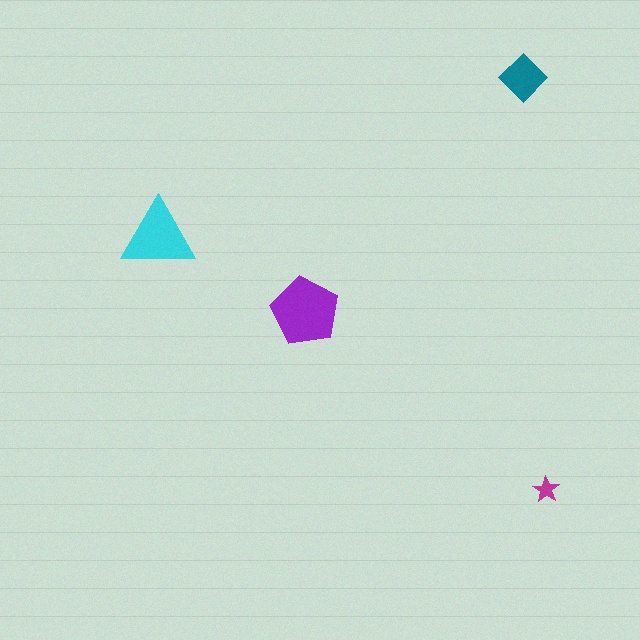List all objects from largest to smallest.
The purple pentagon, the cyan triangle, the teal diamond, the magenta star.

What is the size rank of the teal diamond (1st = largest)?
3rd.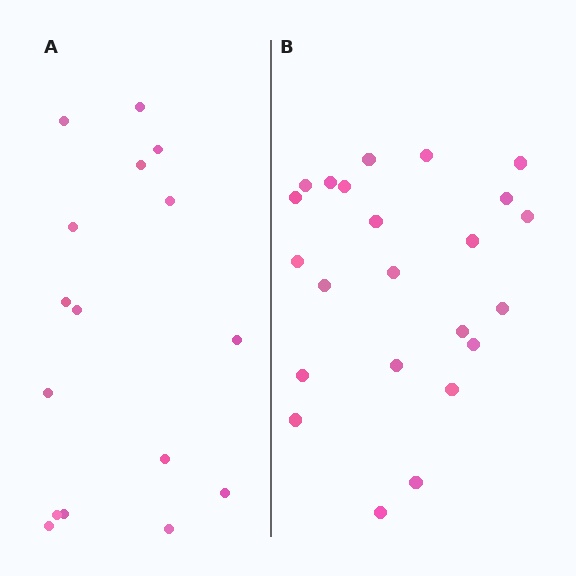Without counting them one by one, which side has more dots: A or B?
Region B (the right region) has more dots.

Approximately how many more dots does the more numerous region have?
Region B has roughly 8 or so more dots than region A.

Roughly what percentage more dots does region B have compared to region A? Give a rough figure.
About 45% more.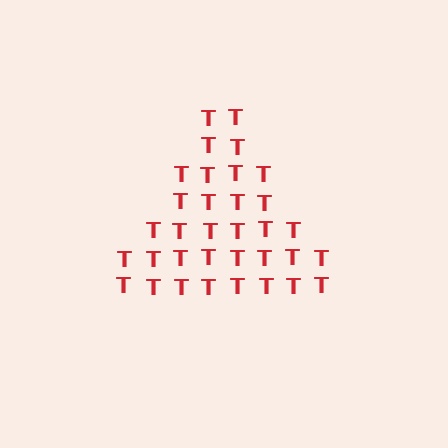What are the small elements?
The small elements are letter T's.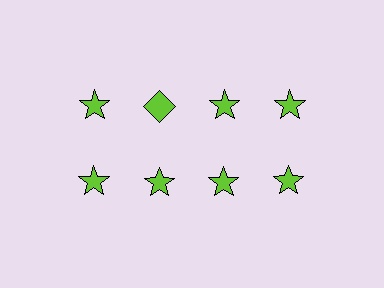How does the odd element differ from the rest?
It has a different shape: diamond instead of star.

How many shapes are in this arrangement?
There are 8 shapes arranged in a grid pattern.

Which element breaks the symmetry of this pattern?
The lime diamond in the top row, second from left column breaks the symmetry. All other shapes are lime stars.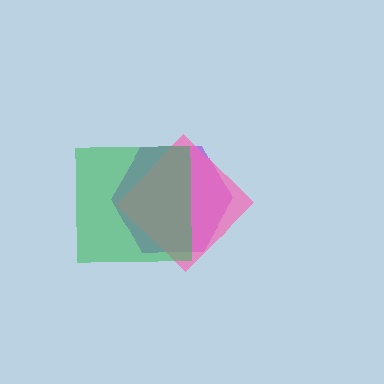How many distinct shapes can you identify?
There are 3 distinct shapes: a purple hexagon, a pink diamond, a green square.